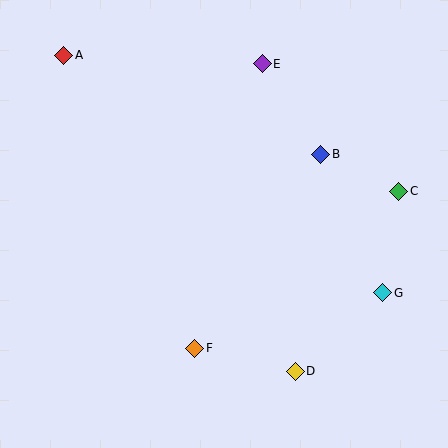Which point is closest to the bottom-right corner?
Point G is closest to the bottom-right corner.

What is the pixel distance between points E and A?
The distance between E and A is 199 pixels.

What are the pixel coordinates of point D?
Point D is at (295, 371).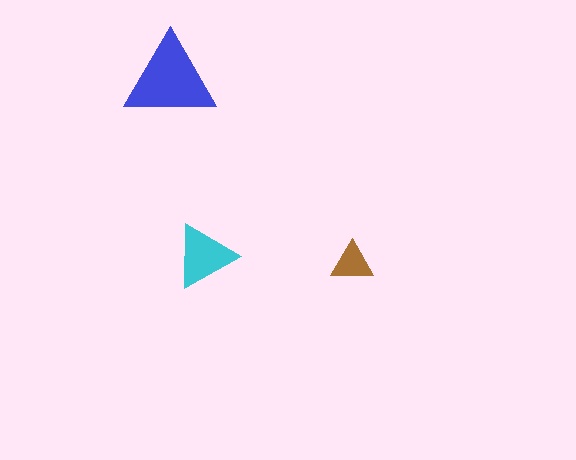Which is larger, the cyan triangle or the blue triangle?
The blue one.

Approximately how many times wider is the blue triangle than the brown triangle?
About 2 times wider.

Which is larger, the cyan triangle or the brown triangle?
The cyan one.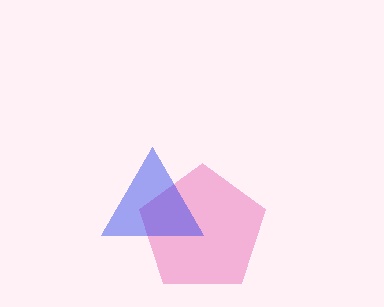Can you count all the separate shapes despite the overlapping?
Yes, there are 2 separate shapes.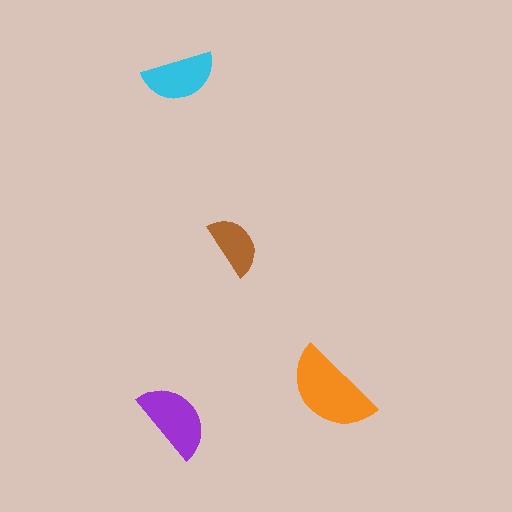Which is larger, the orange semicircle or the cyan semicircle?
The orange one.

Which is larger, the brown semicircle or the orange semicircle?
The orange one.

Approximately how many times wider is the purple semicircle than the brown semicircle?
About 1.5 times wider.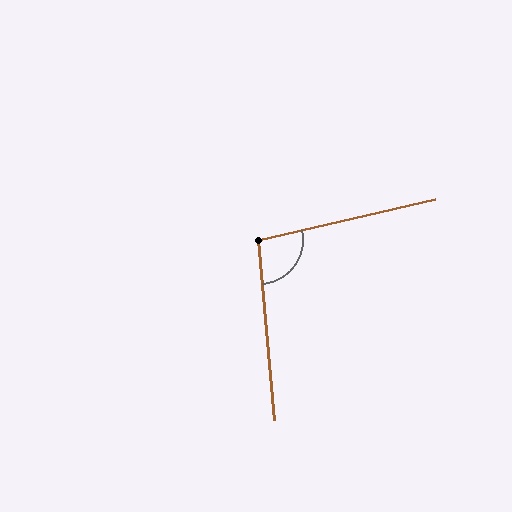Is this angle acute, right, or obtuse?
It is obtuse.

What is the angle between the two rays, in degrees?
Approximately 98 degrees.